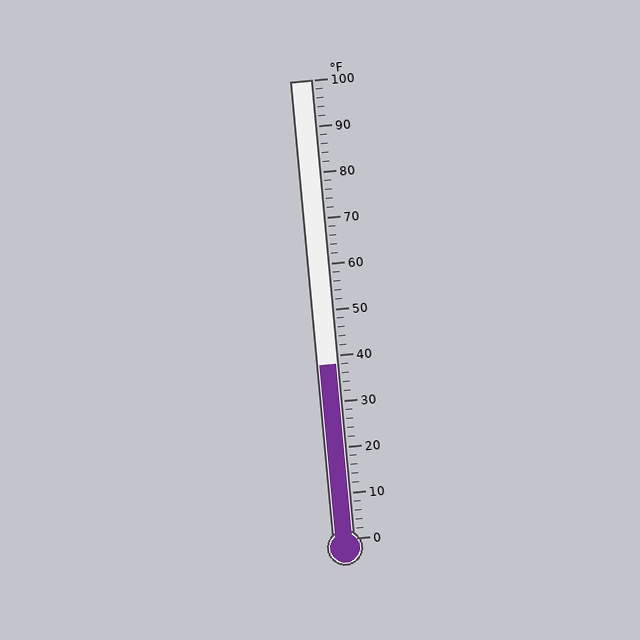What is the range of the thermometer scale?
The thermometer scale ranges from 0°F to 100°F.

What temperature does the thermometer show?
The thermometer shows approximately 38°F.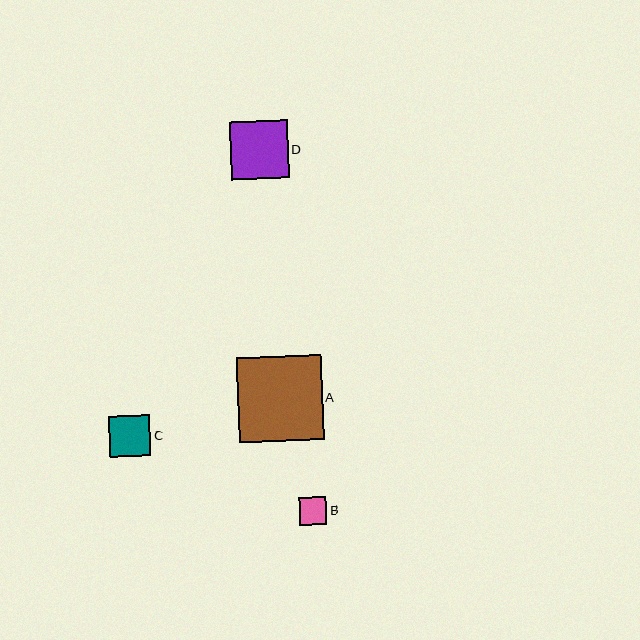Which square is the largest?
Square A is the largest with a size of approximately 84 pixels.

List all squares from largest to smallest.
From largest to smallest: A, D, C, B.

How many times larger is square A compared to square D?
Square A is approximately 1.5 times the size of square D.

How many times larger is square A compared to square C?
Square A is approximately 2.1 times the size of square C.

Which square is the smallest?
Square B is the smallest with a size of approximately 27 pixels.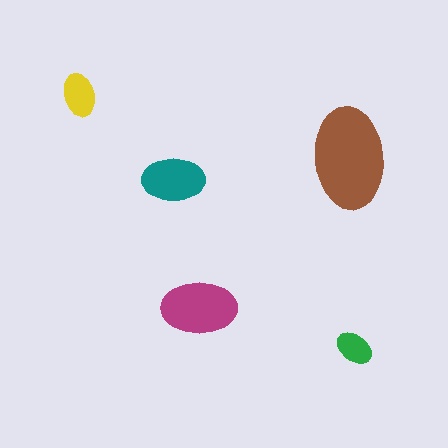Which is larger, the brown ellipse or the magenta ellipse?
The brown one.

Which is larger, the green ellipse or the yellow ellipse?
The yellow one.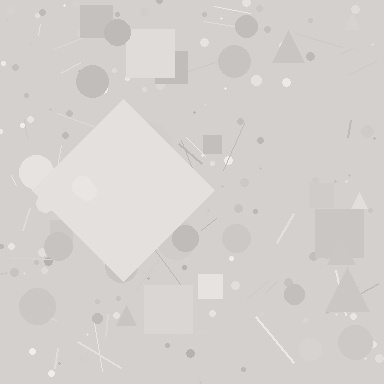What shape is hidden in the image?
A diamond is hidden in the image.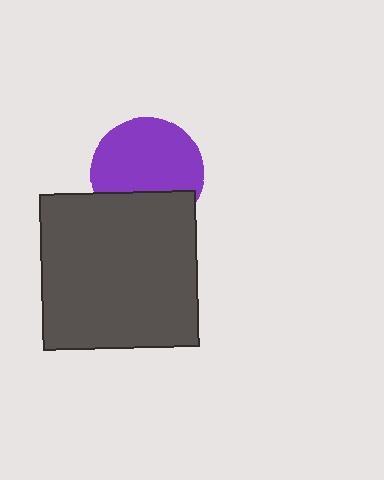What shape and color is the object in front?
The object in front is a dark gray square.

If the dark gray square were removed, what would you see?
You would see the complete purple circle.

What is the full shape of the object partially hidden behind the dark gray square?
The partially hidden object is a purple circle.